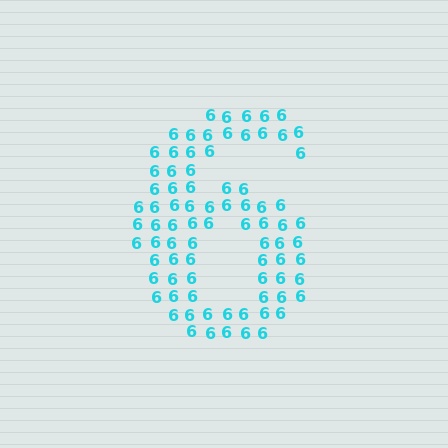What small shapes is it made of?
It is made of small digit 6's.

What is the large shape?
The large shape is the digit 6.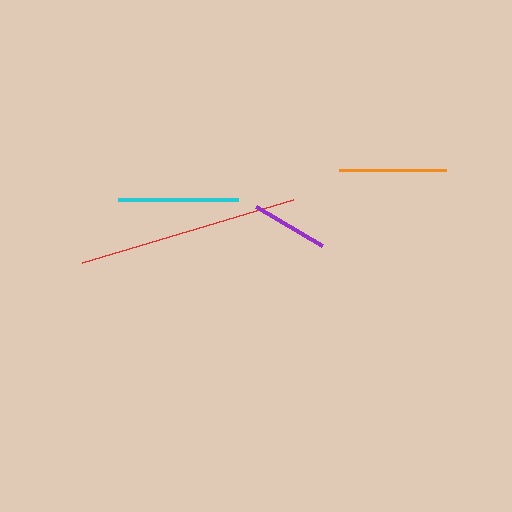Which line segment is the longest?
The red line is the longest at approximately 220 pixels.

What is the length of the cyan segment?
The cyan segment is approximately 120 pixels long.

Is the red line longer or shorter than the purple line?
The red line is longer than the purple line.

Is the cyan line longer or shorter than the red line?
The red line is longer than the cyan line.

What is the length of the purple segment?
The purple segment is approximately 77 pixels long.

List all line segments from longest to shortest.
From longest to shortest: red, cyan, orange, purple.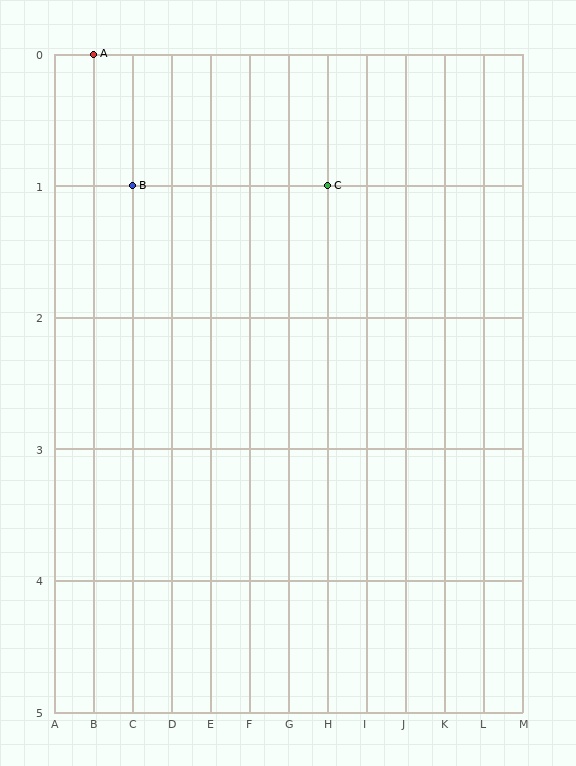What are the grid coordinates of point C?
Point C is at grid coordinates (H, 1).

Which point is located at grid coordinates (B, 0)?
Point A is at (B, 0).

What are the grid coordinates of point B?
Point B is at grid coordinates (C, 1).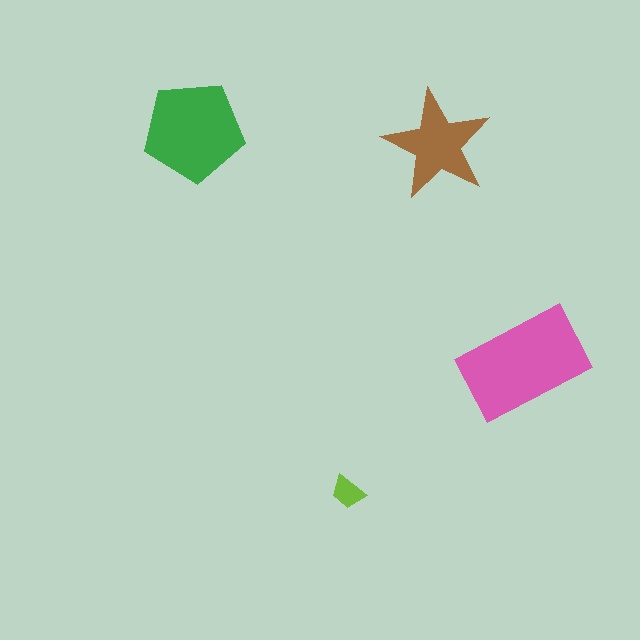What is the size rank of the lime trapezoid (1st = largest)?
4th.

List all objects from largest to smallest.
The pink rectangle, the green pentagon, the brown star, the lime trapezoid.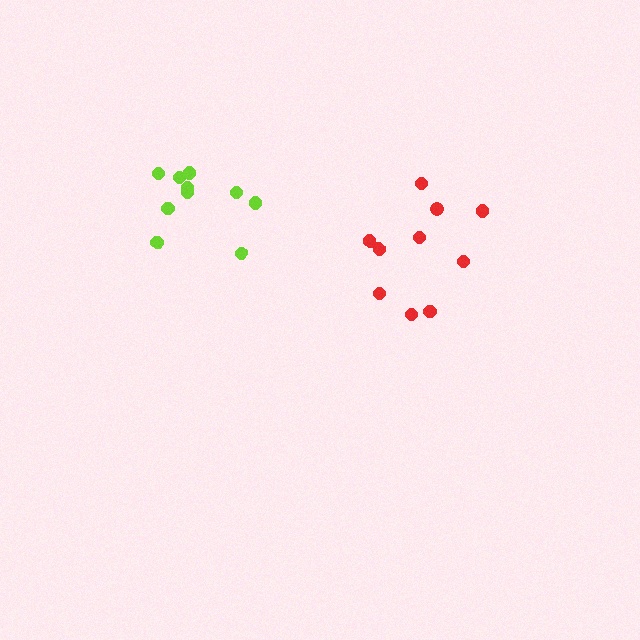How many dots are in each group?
Group 1: 10 dots, Group 2: 10 dots (20 total).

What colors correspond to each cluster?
The clusters are colored: lime, red.